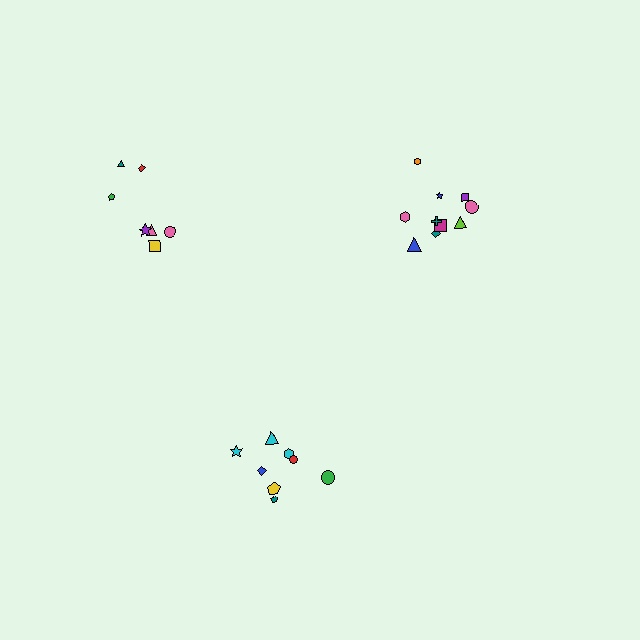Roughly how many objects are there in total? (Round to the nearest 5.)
Roughly 25 objects in total.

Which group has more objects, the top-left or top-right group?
The top-right group.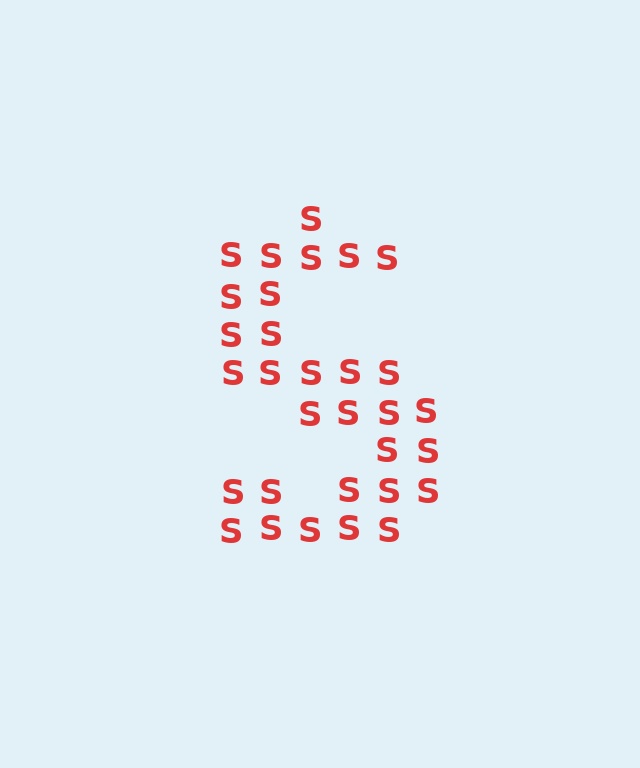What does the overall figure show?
The overall figure shows the letter S.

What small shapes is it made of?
It is made of small letter S's.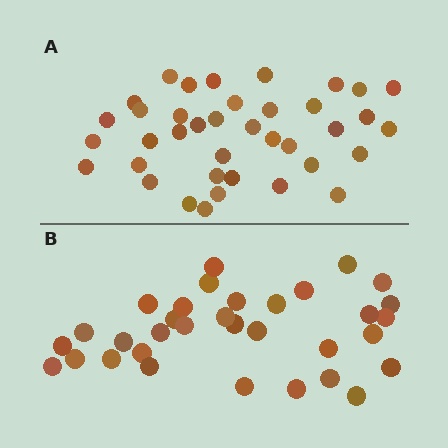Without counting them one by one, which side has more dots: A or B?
Region A (the top region) has more dots.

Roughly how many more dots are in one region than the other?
Region A has about 5 more dots than region B.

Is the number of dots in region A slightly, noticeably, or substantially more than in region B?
Region A has only slightly more — the two regions are fairly close. The ratio is roughly 1.2 to 1.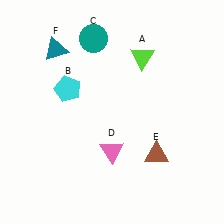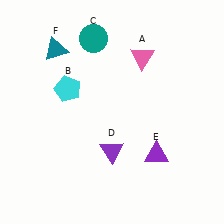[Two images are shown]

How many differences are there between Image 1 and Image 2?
There are 3 differences between the two images.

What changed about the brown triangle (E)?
In Image 1, E is brown. In Image 2, it changed to purple.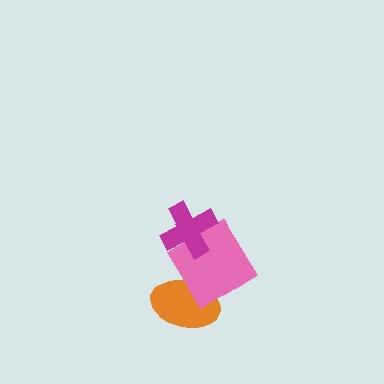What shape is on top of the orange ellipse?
The pink diamond is on top of the orange ellipse.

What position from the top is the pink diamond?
The pink diamond is 2nd from the top.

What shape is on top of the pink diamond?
The magenta cross is on top of the pink diamond.